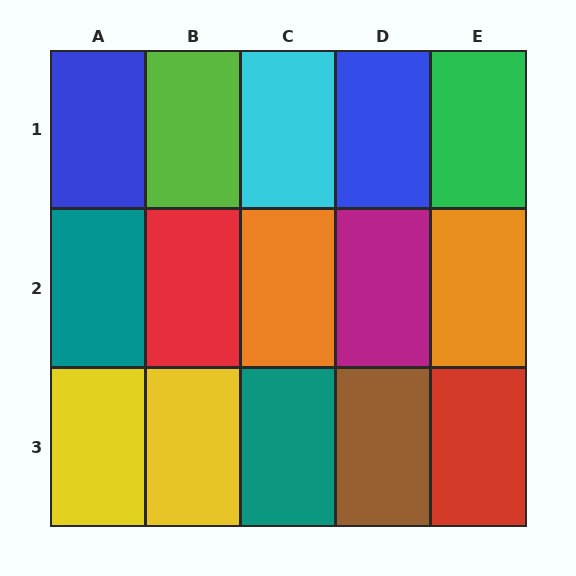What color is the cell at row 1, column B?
Lime.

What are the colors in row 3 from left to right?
Yellow, yellow, teal, brown, red.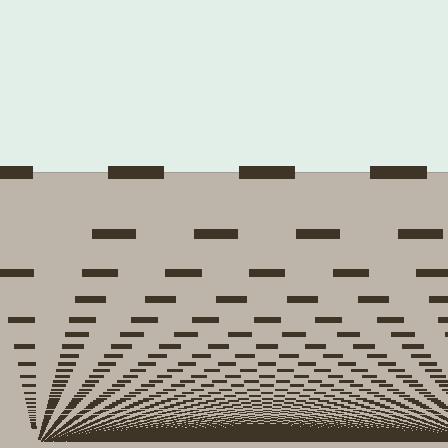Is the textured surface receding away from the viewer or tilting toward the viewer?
The surface appears to tilt toward the viewer. Texture elements get larger and sparser toward the top.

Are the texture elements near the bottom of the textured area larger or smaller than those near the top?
Smaller. The gradient is inverted — elements near the bottom are smaller and denser.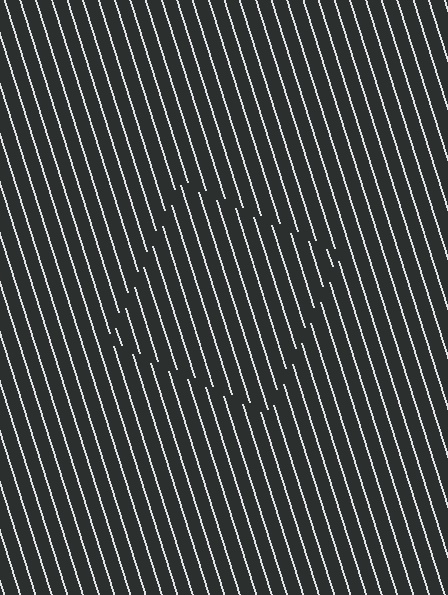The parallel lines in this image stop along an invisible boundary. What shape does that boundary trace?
An illusory square. The interior of the shape contains the same grating, shifted by half a period — the contour is defined by the phase discontinuity where line-ends from the inner and outer gratings abut.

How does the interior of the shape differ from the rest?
The interior of the shape contains the same grating, shifted by half a period — the contour is defined by the phase discontinuity where line-ends from the inner and outer gratings abut.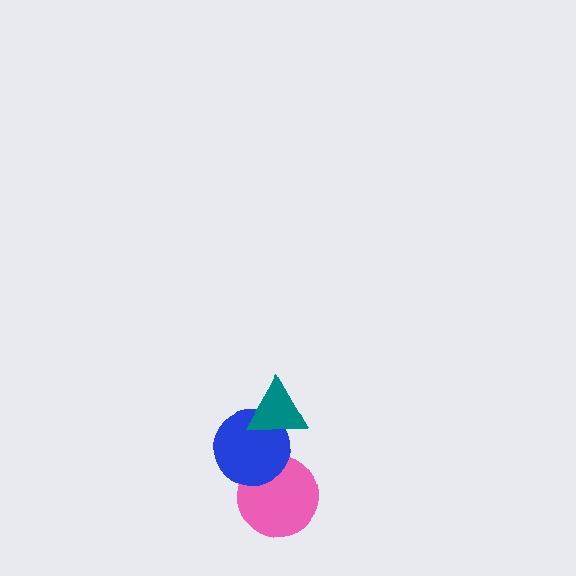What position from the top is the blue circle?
The blue circle is 2nd from the top.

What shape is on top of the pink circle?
The blue circle is on top of the pink circle.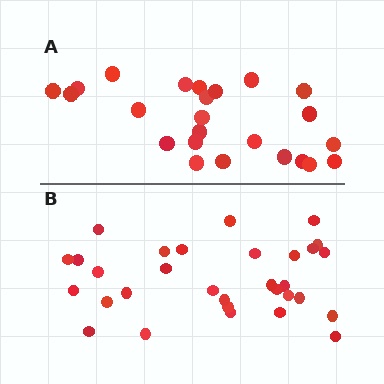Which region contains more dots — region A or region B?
Region B (the bottom region) has more dots.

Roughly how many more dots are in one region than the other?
Region B has roughly 8 or so more dots than region A.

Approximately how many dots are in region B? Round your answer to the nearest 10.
About 30 dots. (The exact count is 31, which rounds to 30.)